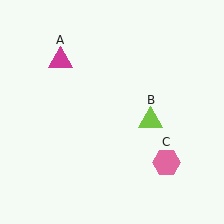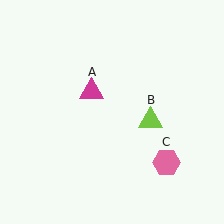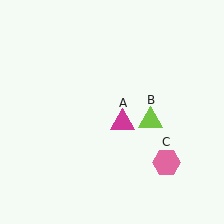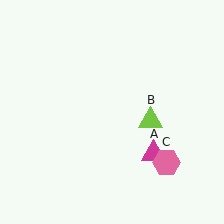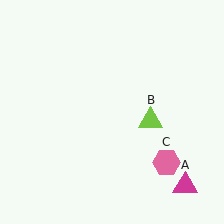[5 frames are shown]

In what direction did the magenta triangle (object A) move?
The magenta triangle (object A) moved down and to the right.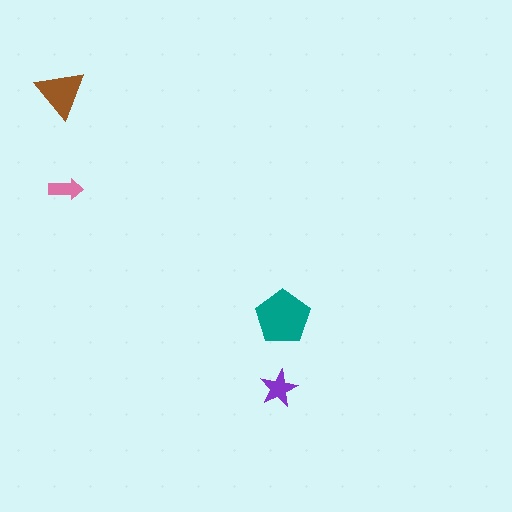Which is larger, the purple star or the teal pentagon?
The teal pentagon.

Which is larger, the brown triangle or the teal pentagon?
The teal pentagon.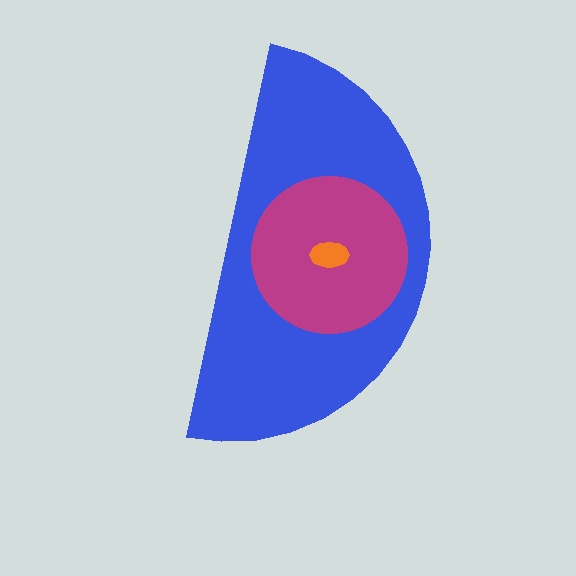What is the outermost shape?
The blue semicircle.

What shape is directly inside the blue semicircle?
The magenta circle.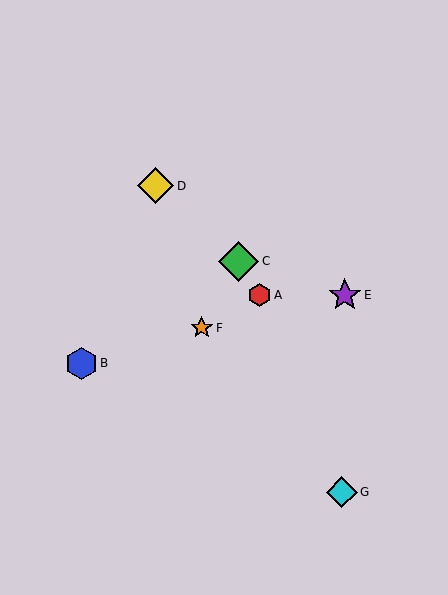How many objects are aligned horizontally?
2 objects (A, E) are aligned horizontally.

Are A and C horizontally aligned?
No, A is at y≈295 and C is at y≈261.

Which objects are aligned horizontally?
Objects A, E are aligned horizontally.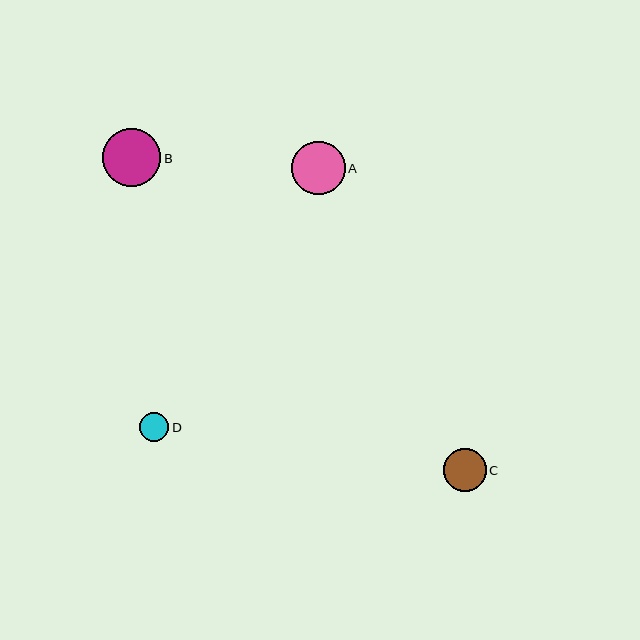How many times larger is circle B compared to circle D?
Circle B is approximately 2.0 times the size of circle D.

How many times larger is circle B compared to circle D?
Circle B is approximately 2.0 times the size of circle D.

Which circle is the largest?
Circle B is the largest with a size of approximately 58 pixels.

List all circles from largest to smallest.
From largest to smallest: B, A, C, D.